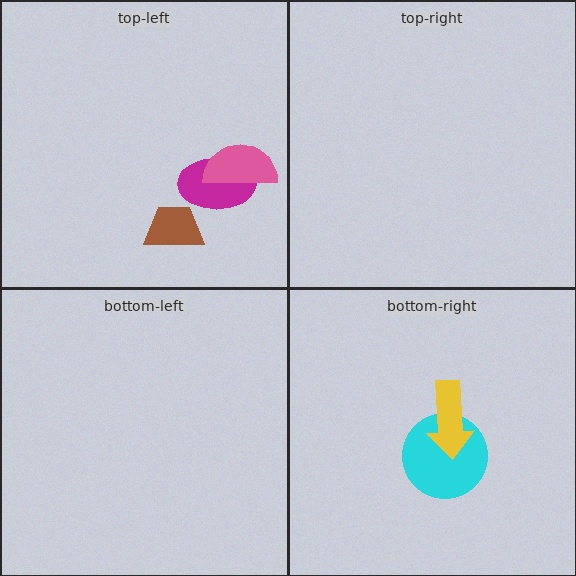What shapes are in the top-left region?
The magenta ellipse, the pink semicircle, the brown trapezoid.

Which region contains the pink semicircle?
The top-left region.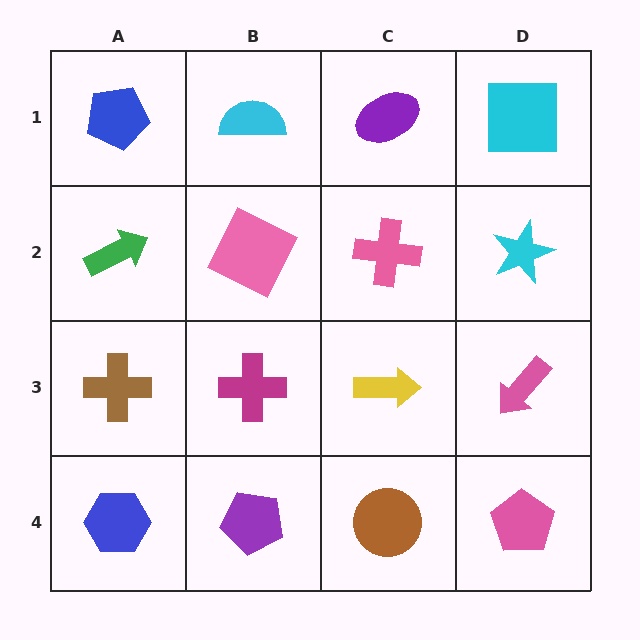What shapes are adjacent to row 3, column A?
A green arrow (row 2, column A), a blue hexagon (row 4, column A), a magenta cross (row 3, column B).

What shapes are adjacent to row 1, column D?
A cyan star (row 2, column D), a purple ellipse (row 1, column C).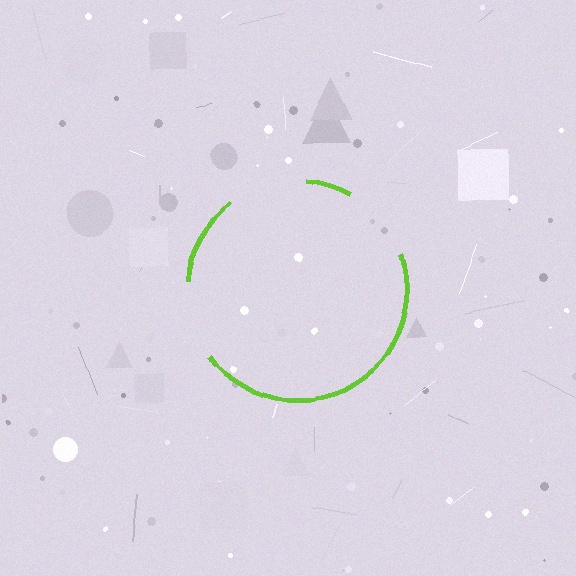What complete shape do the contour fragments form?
The contour fragments form a circle.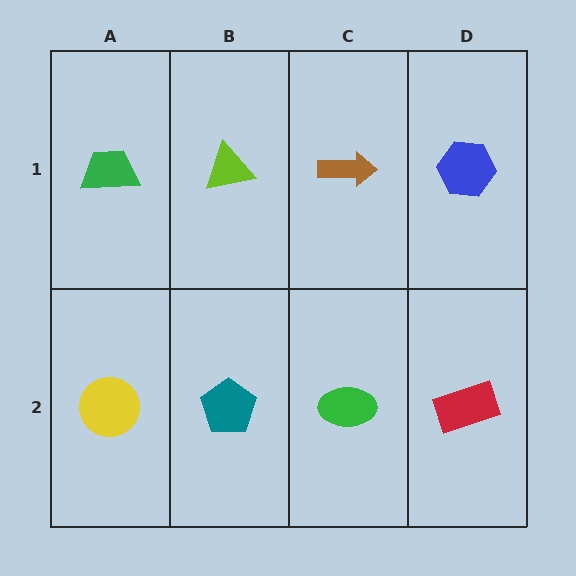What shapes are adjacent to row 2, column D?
A blue hexagon (row 1, column D), a green ellipse (row 2, column C).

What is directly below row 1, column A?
A yellow circle.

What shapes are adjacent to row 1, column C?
A green ellipse (row 2, column C), a lime triangle (row 1, column B), a blue hexagon (row 1, column D).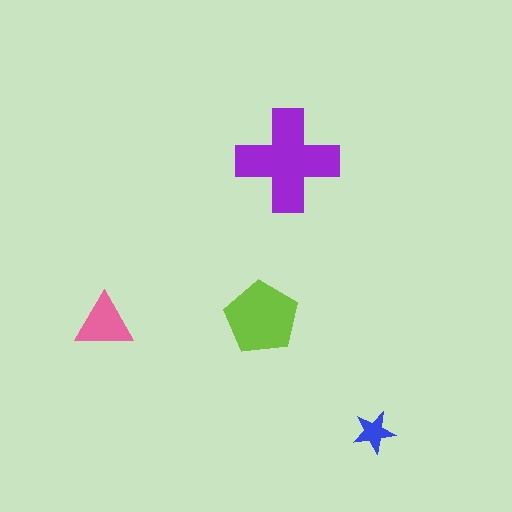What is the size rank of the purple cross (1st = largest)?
1st.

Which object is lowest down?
The blue star is bottommost.